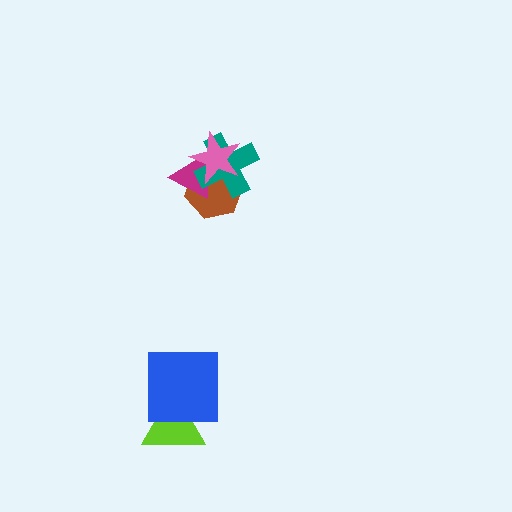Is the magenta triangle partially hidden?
Yes, it is partially covered by another shape.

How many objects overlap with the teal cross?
3 objects overlap with the teal cross.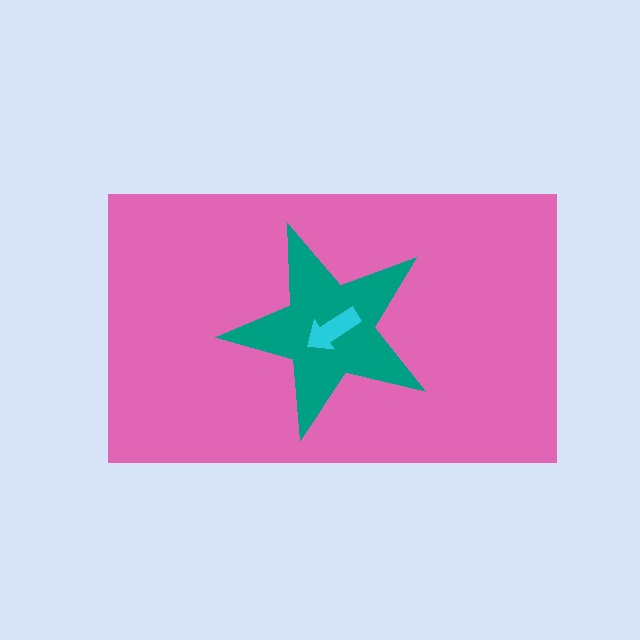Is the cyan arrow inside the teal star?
Yes.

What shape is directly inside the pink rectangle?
The teal star.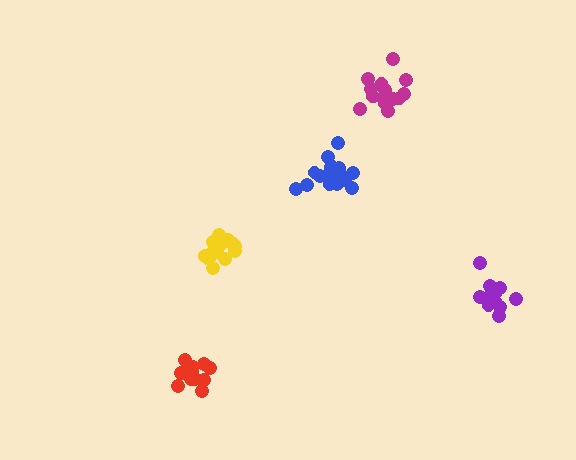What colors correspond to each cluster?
The clusters are colored: red, purple, magenta, blue, yellow.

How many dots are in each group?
Group 1: 13 dots, Group 2: 12 dots, Group 3: 14 dots, Group 4: 17 dots, Group 5: 14 dots (70 total).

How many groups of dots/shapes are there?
There are 5 groups.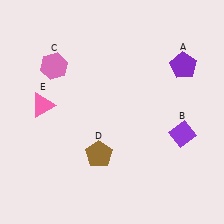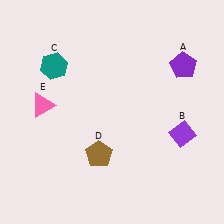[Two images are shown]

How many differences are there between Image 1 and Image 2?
There is 1 difference between the two images.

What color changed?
The hexagon (C) changed from pink in Image 1 to teal in Image 2.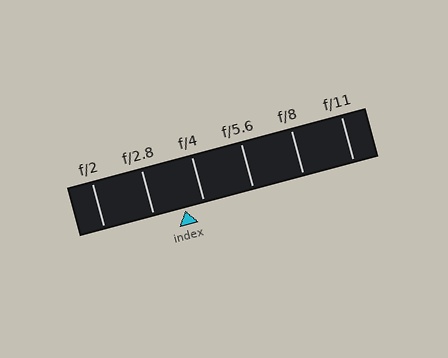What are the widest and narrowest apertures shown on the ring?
The widest aperture shown is f/2 and the narrowest is f/11.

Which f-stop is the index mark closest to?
The index mark is closest to f/4.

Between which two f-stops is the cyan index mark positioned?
The index mark is between f/2.8 and f/4.